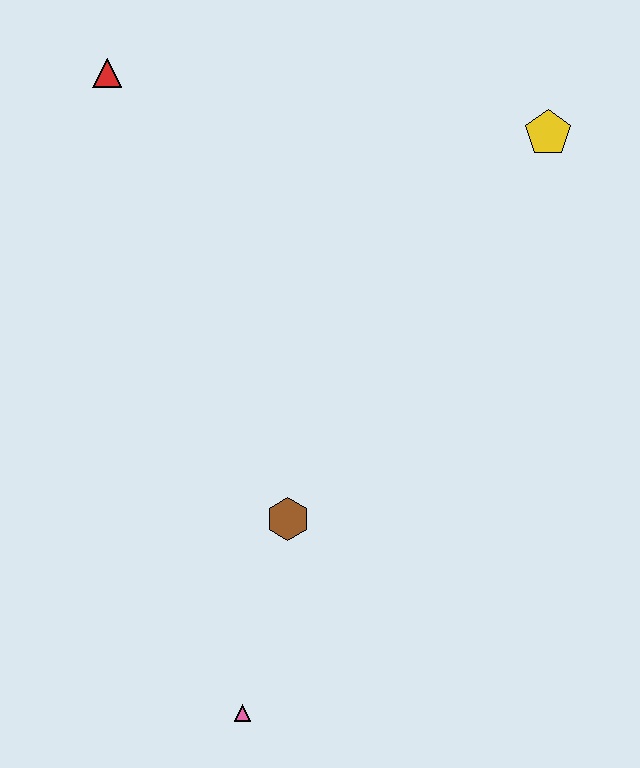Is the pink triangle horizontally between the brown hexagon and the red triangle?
Yes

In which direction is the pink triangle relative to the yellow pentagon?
The pink triangle is below the yellow pentagon.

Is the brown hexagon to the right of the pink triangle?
Yes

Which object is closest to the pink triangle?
The brown hexagon is closest to the pink triangle.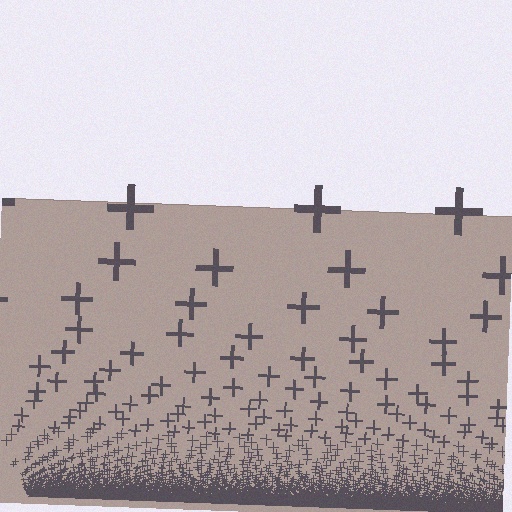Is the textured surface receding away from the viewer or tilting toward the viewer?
The surface appears to tilt toward the viewer. Texture elements get larger and sparser toward the top.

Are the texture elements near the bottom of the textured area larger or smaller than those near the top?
Smaller. The gradient is inverted — elements near the bottom are smaller and denser.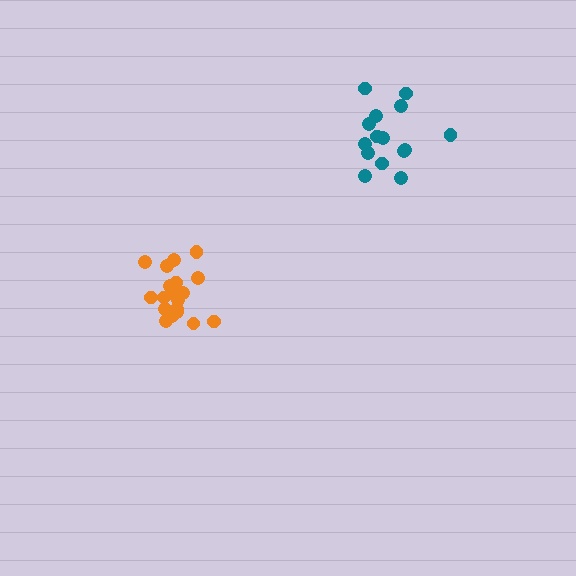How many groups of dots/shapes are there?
There are 2 groups.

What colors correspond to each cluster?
The clusters are colored: teal, orange.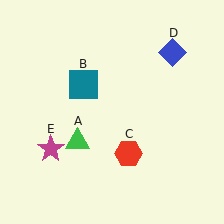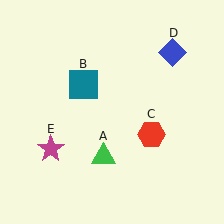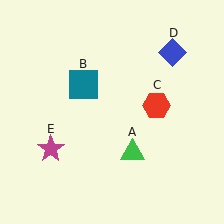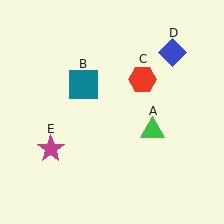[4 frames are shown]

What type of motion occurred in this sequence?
The green triangle (object A), red hexagon (object C) rotated counterclockwise around the center of the scene.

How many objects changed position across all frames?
2 objects changed position: green triangle (object A), red hexagon (object C).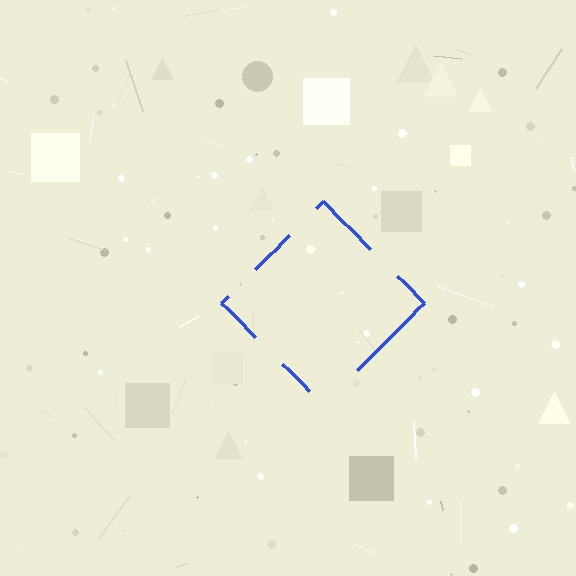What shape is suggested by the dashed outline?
The dashed outline suggests a diamond.